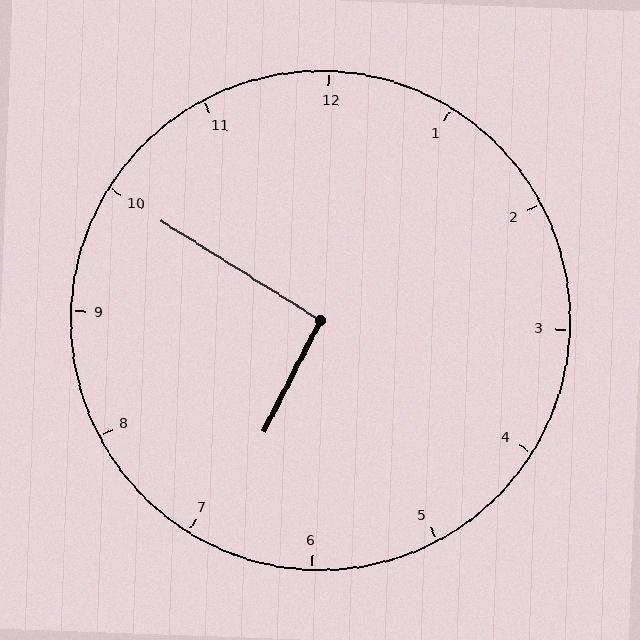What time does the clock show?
6:50.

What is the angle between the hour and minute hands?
Approximately 95 degrees.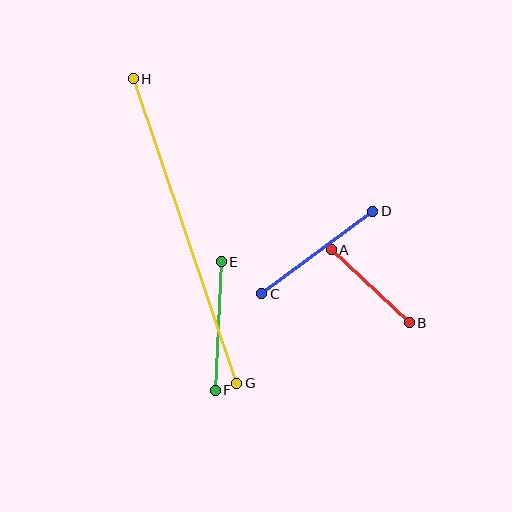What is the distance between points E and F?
The distance is approximately 129 pixels.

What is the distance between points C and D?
The distance is approximately 138 pixels.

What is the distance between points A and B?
The distance is approximately 107 pixels.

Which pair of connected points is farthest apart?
Points G and H are farthest apart.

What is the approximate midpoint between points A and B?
The midpoint is at approximately (370, 286) pixels.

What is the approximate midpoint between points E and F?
The midpoint is at approximately (218, 326) pixels.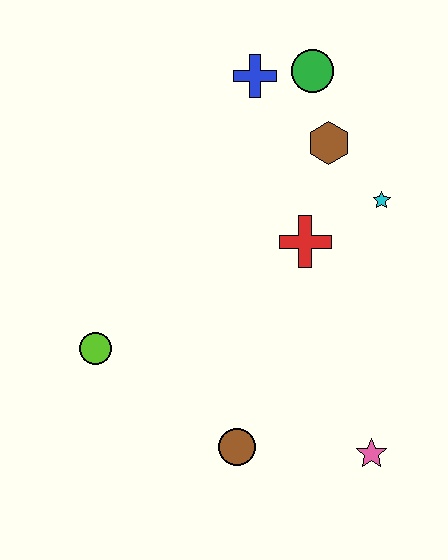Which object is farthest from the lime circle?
The green circle is farthest from the lime circle.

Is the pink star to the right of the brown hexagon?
Yes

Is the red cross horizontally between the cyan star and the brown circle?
Yes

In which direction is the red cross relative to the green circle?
The red cross is below the green circle.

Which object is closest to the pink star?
The brown circle is closest to the pink star.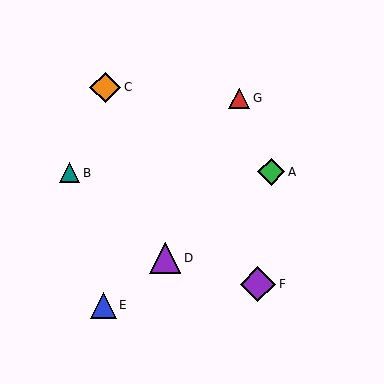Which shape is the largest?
The purple diamond (labeled F) is the largest.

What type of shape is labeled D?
Shape D is a purple triangle.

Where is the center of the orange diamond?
The center of the orange diamond is at (105, 88).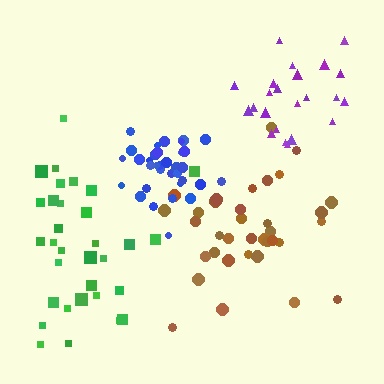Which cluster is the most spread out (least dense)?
Green.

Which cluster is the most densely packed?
Blue.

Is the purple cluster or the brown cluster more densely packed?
Purple.